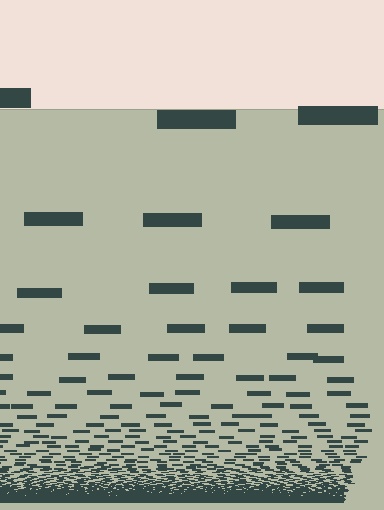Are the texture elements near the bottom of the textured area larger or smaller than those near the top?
Smaller. The gradient is inverted — elements near the bottom are smaller and denser.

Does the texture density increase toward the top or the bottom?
Density increases toward the bottom.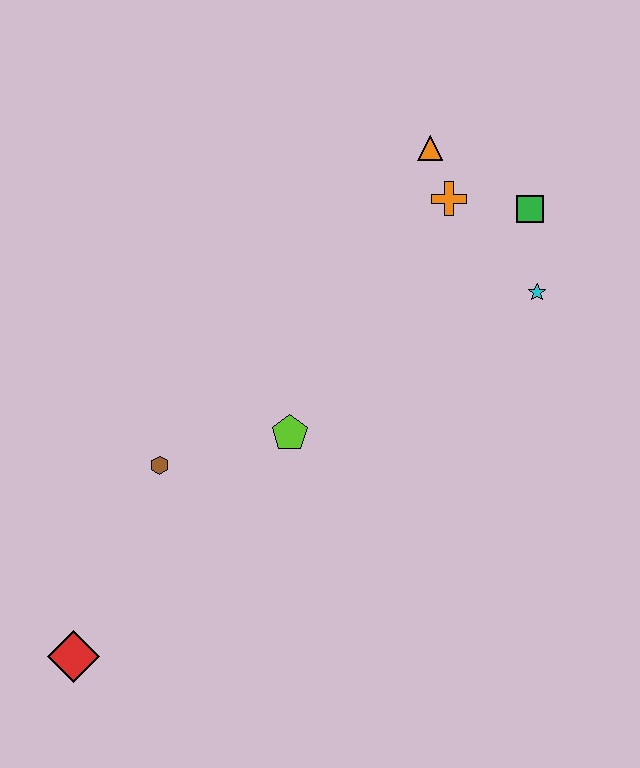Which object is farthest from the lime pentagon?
The green square is farthest from the lime pentagon.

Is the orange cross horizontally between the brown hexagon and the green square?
Yes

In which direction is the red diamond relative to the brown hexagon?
The red diamond is below the brown hexagon.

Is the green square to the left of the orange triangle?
No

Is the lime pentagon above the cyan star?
No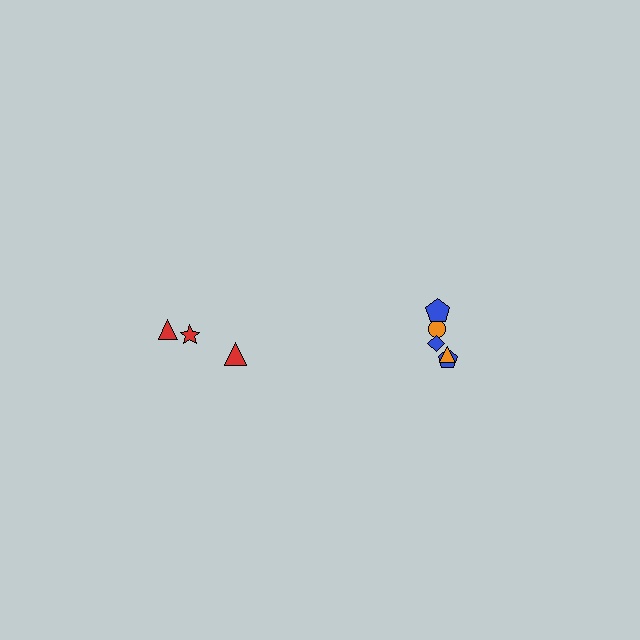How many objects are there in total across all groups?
There are 8 objects.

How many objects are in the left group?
There are 3 objects.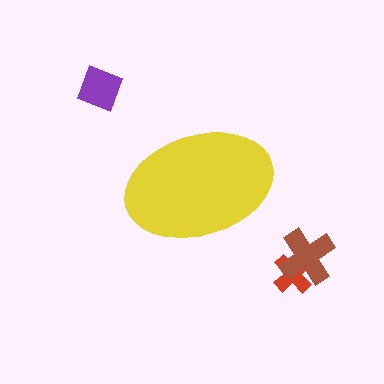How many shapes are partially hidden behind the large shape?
0 shapes are partially hidden.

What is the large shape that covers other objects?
A yellow ellipse.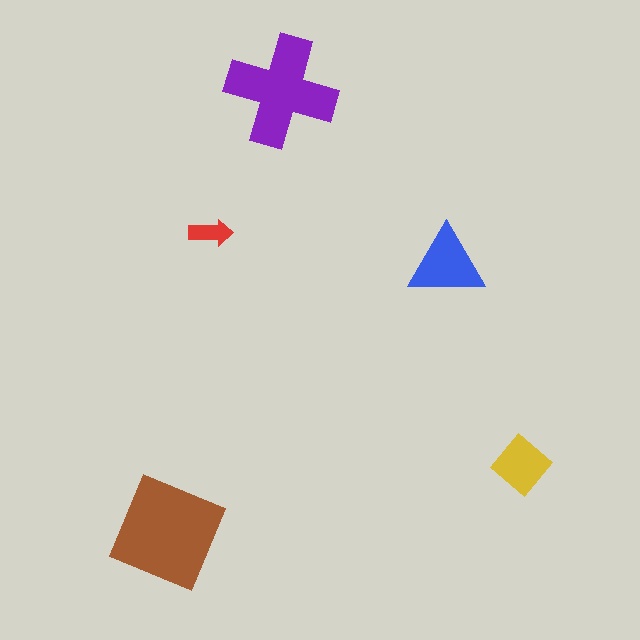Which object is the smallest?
The red arrow.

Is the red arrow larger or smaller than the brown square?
Smaller.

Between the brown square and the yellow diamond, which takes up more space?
The brown square.